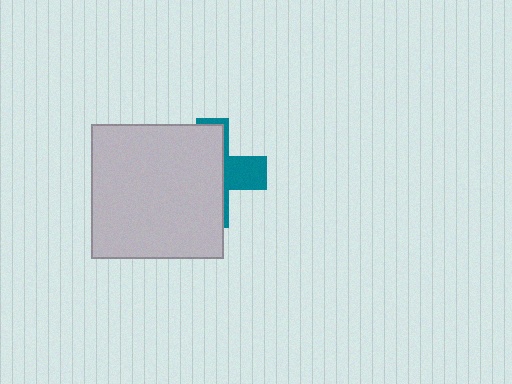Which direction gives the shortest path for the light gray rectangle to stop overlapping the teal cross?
Moving left gives the shortest separation.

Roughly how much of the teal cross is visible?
A small part of it is visible (roughly 34%).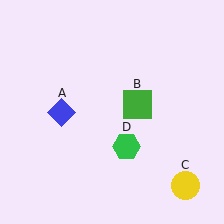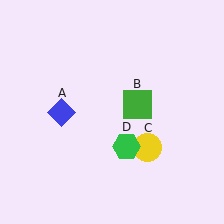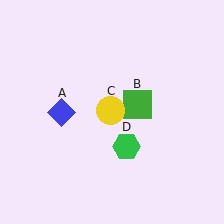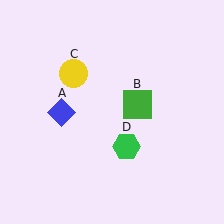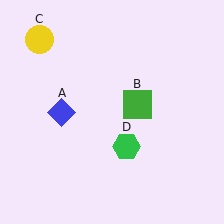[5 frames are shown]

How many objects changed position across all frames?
1 object changed position: yellow circle (object C).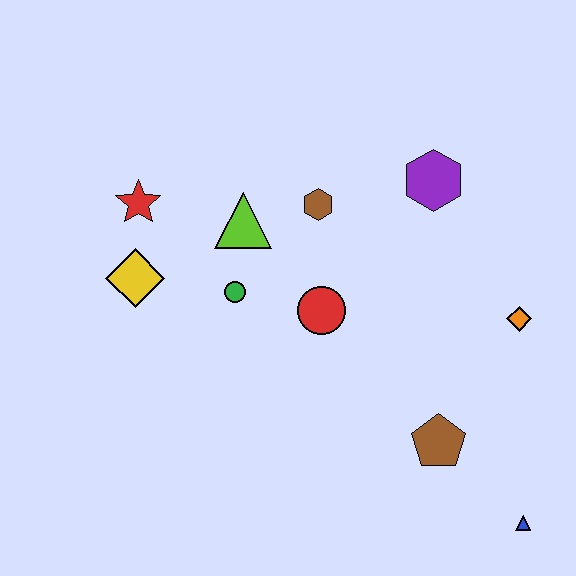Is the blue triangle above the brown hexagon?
No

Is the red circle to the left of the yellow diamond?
No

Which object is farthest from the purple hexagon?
The blue triangle is farthest from the purple hexagon.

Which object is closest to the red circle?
The green circle is closest to the red circle.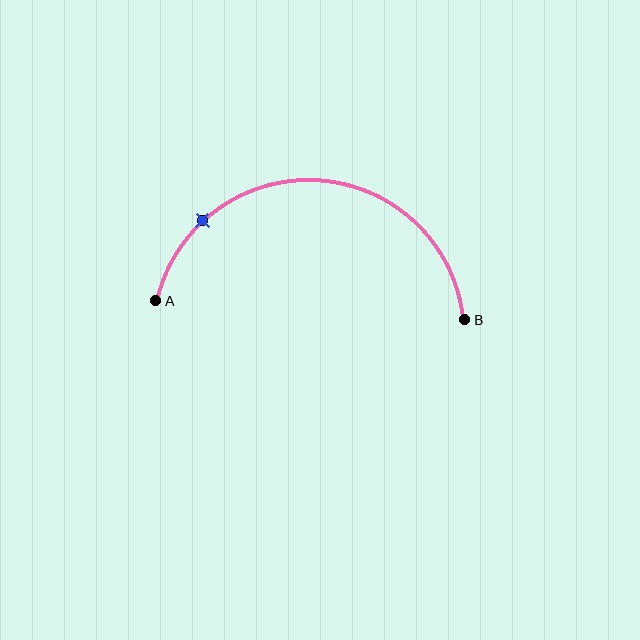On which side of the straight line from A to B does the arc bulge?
The arc bulges above the straight line connecting A and B.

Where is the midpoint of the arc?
The arc midpoint is the point on the curve farthest from the straight line joining A and B. It sits above that line.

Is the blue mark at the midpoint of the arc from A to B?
No. The blue mark lies on the arc but is closer to endpoint A. The arc midpoint would be at the point on the curve equidistant along the arc from both A and B.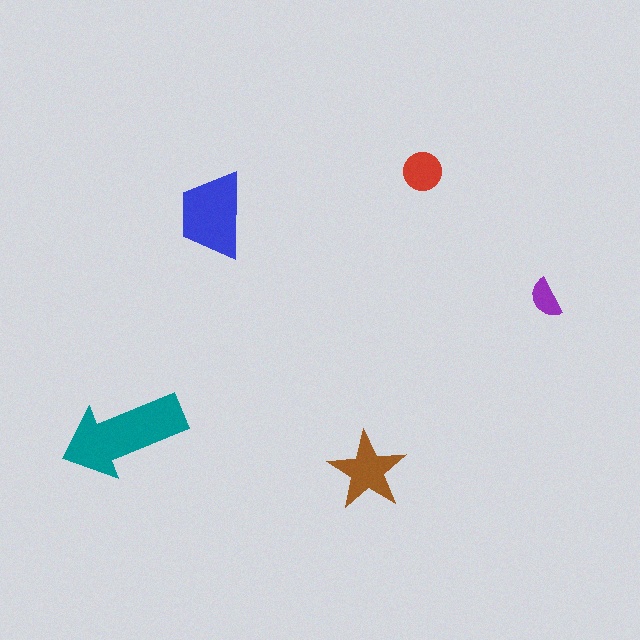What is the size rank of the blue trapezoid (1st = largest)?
2nd.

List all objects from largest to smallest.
The teal arrow, the blue trapezoid, the brown star, the red circle, the purple semicircle.